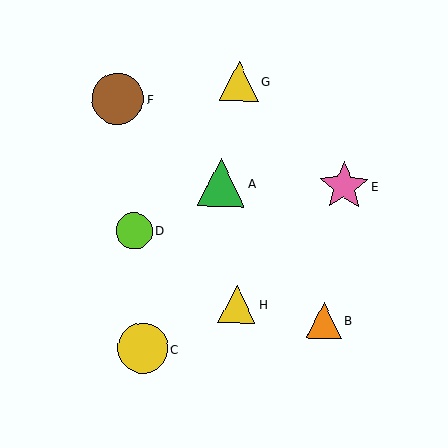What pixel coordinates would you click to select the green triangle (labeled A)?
Click at (221, 183) to select the green triangle A.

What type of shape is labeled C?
Shape C is a yellow circle.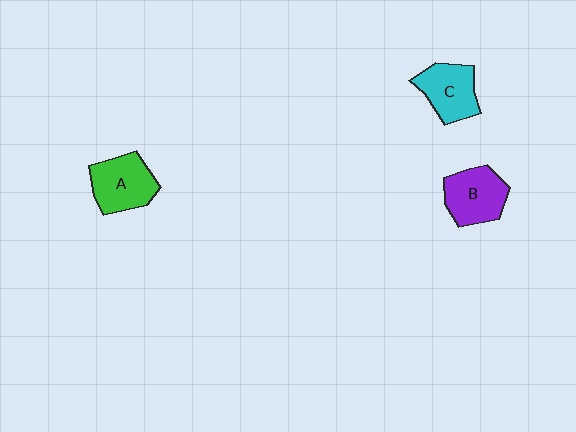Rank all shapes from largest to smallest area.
From largest to smallest: A (green), B (purple), C (cyan).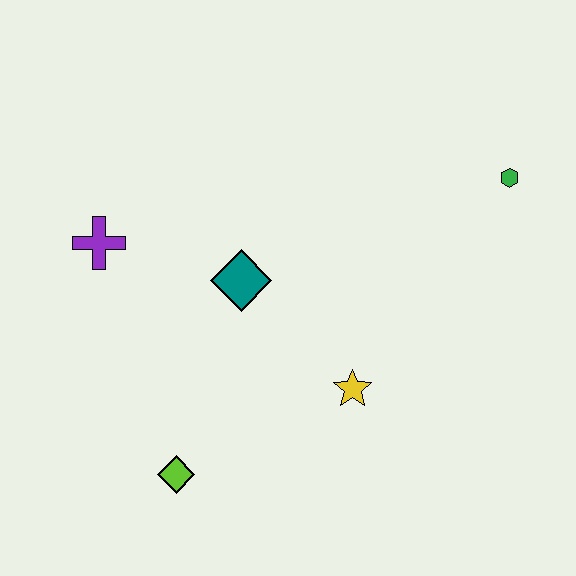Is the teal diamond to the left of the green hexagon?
Yes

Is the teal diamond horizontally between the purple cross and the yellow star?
Yes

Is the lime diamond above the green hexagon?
No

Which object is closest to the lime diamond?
The yellow star is closest to the lime diamond.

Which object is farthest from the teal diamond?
The green hexagon is farthest from the teal diamond.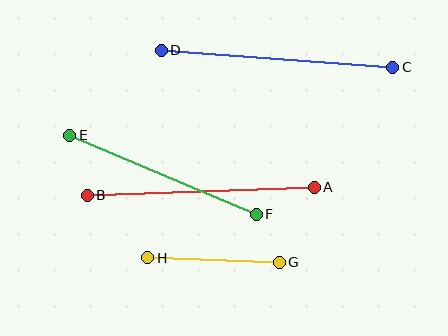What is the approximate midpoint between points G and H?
The midpoint is at approximately (213, 260) pixels.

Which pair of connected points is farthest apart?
Points C and D are farthest apart.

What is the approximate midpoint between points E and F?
The midpoint is at approximately (163, 175) pixels.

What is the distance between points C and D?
The distance is approximately 232 pixels.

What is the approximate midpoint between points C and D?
The midpoint is at approximately (277, 59) pixels.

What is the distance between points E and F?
The distance is approximately 203 pixels.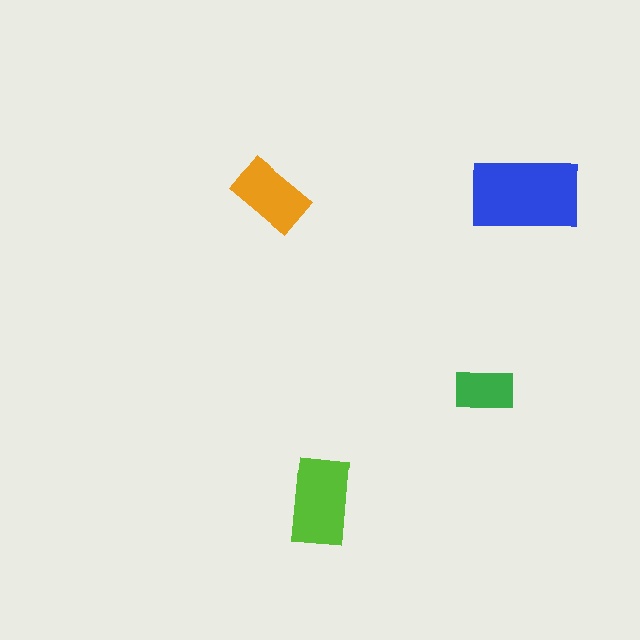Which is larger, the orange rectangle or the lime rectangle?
The lime one.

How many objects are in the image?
There are 4 objects in the image.